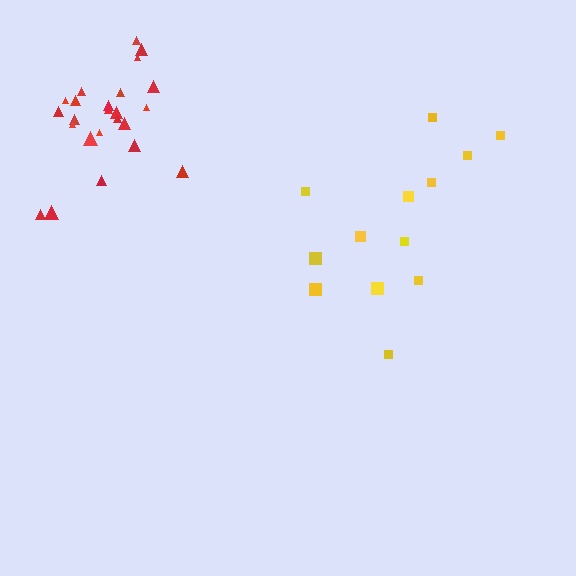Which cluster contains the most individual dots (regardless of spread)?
Red (24).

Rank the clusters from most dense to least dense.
red, yellow.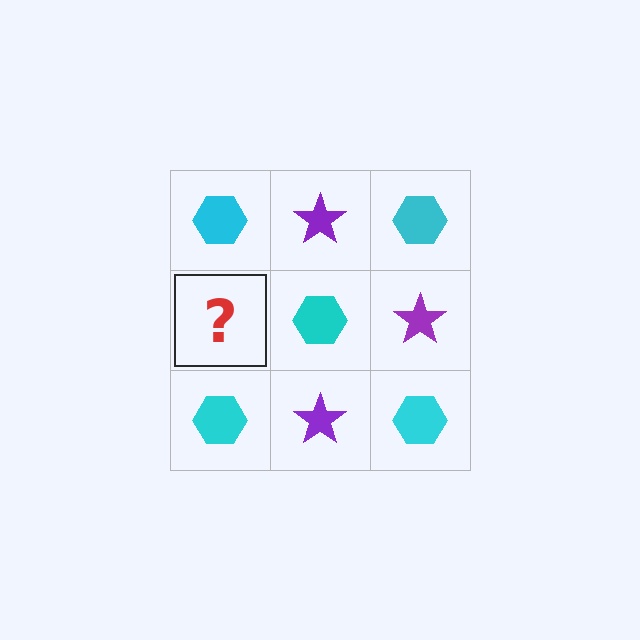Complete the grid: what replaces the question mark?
The question mark should be replaced with a purple star.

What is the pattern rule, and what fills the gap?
The rule is that it alternates cyan hexagon and purple star in a checkerboard pattern. The gap should be filled with a purple star.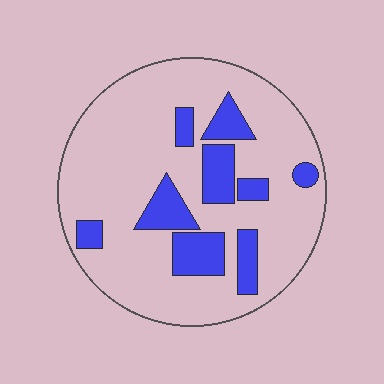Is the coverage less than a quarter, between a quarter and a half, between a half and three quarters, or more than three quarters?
Less than a quarter.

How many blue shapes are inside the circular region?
9.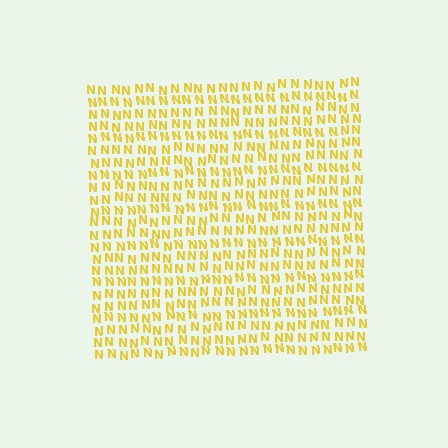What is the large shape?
The large shape is a square.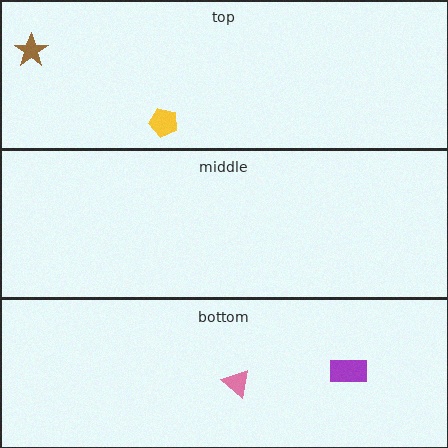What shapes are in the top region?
The yellow pentagon, the brown star.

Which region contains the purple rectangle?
The bottom region.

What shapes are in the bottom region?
The purple rectangle, the pink triangle.